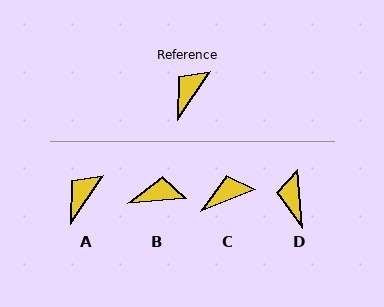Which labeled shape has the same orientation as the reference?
A.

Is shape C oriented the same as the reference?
No, it is off by about 34 degrees.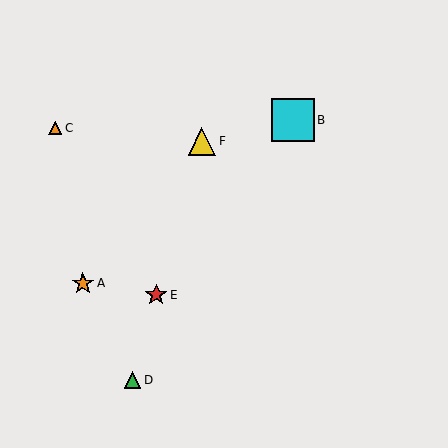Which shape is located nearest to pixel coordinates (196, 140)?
The yellow triangle (labeled F) at (202, 141) is nearest to that location.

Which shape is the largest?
The cyan square (labeled B) is the largest.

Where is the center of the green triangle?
The center of the green triangle is at (132, 380).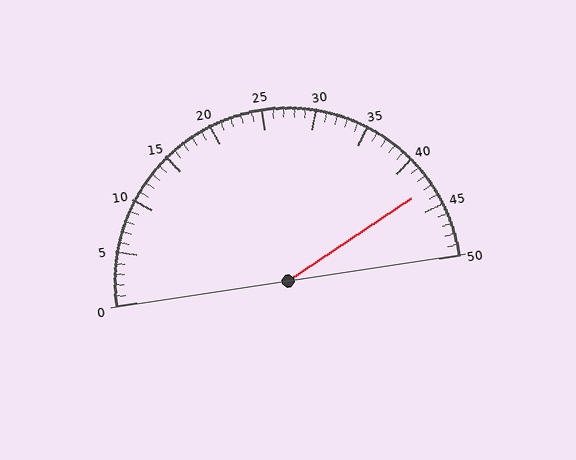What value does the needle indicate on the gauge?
The needle indicates approximately 43.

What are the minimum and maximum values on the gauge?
The gauge ranges from 0 to 50.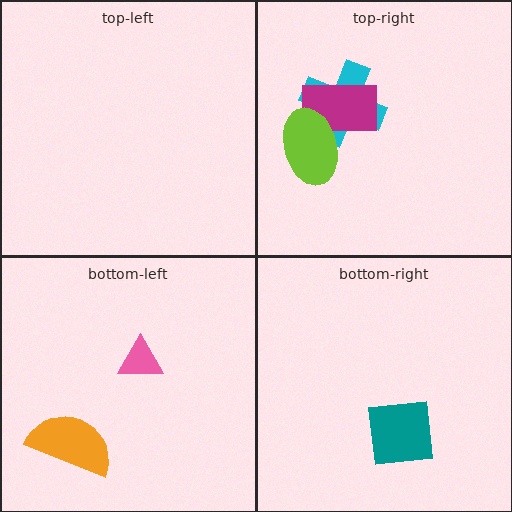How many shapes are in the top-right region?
3.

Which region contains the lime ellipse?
The top-right region.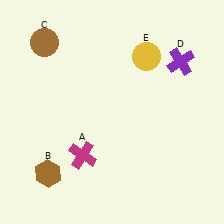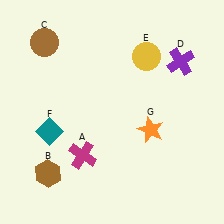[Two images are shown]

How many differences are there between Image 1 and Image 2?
There are 2 differences between the two images.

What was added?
A teal diamond (F), an orange star (G) were added in Image 2.